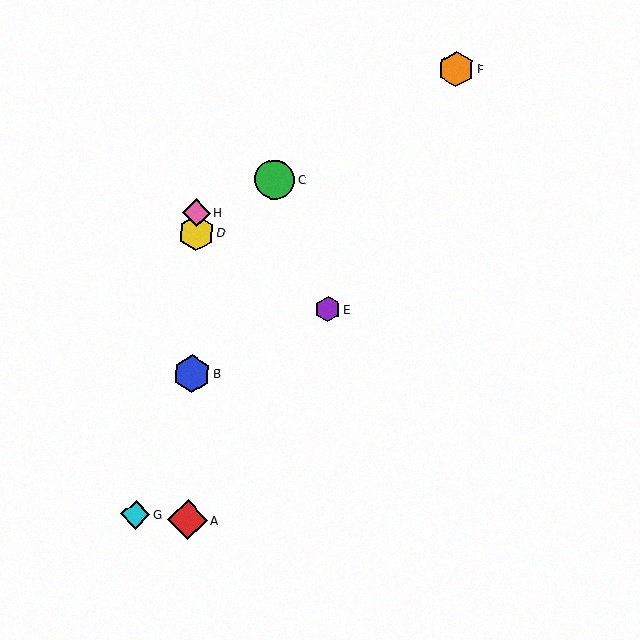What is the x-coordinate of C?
Object C is at x≈275.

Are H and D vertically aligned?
Yes, both are at x≈197.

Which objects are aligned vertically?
Objects A, B, D, H are aligned vertically.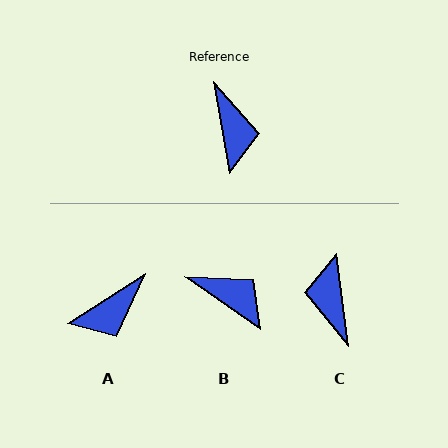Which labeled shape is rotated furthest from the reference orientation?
C, about 178 degrees away.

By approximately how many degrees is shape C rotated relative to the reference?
Approximately 178 degrees counter-clockwise.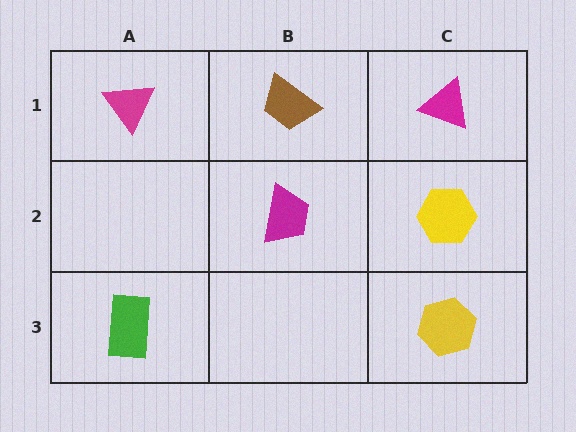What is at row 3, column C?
A yellow hexagon.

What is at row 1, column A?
A magenta triangle.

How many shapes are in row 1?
3 shapes.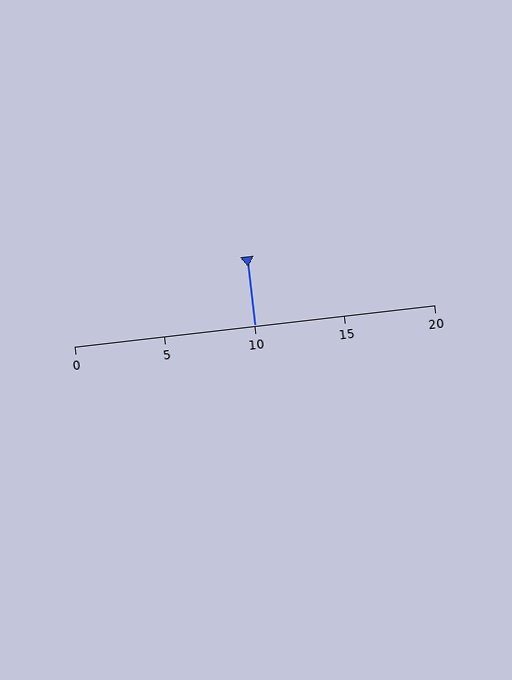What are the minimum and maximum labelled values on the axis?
The axis runs from 0 to 20.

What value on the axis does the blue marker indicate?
The marker indicates approximately 10.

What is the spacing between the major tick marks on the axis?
The major ticks are spaced 5 apart.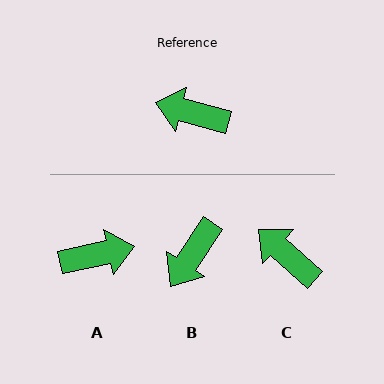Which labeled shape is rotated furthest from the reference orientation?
A, about 154 degrees away.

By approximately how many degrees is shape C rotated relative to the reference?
Approximately 27 degrees clockwise.